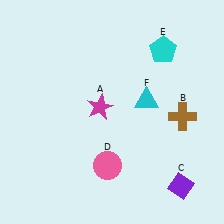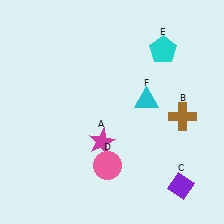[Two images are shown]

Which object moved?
The magenta star (A) moved down.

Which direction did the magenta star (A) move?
The magenta star (A) moved down.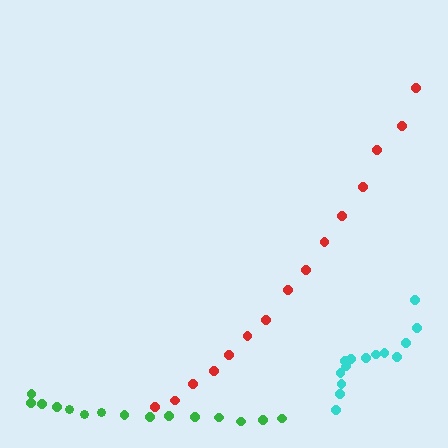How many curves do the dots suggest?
There are 3 distinct paths.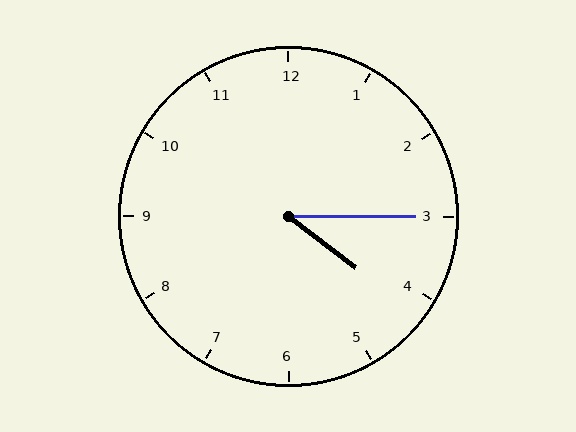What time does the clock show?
4:15.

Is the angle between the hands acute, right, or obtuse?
It is acute.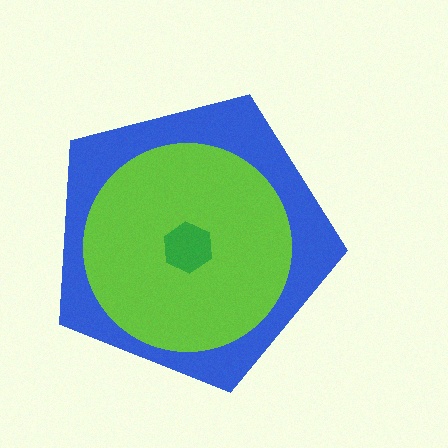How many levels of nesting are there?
3.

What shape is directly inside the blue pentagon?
The lime circle.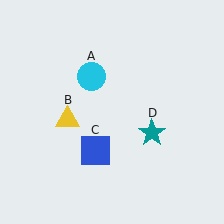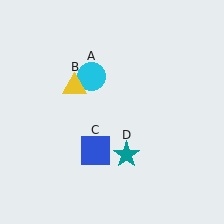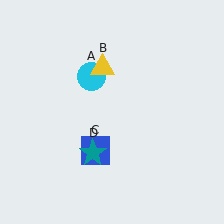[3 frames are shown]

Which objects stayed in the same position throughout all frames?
Cyan circle (object A) and blue square (object C) remained stationary.